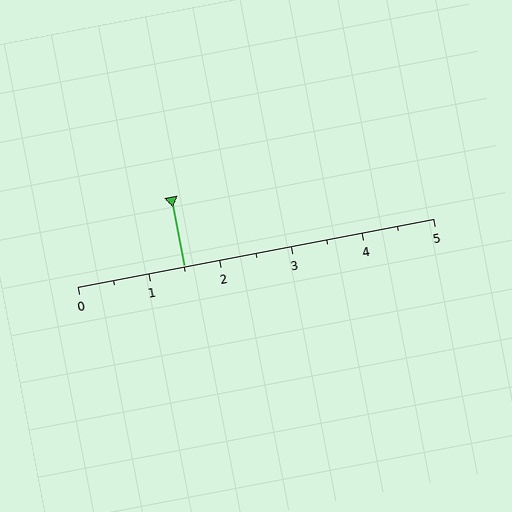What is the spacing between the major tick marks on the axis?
The major ticks are spaced 1 apart.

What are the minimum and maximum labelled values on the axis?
The axis runs from 0 to 5.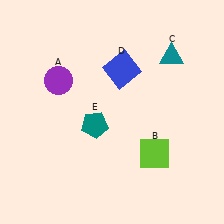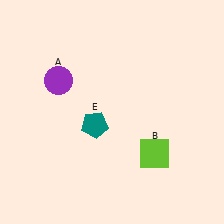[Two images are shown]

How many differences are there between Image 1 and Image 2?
There are 2 differences between the two images.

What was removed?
The blue square (D), the teal triangle (C) were removed in Image 2.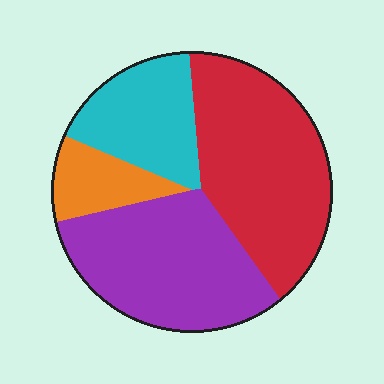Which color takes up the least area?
Orange, at roughly 10%.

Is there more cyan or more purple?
Purple.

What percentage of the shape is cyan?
Cyan takes up about one fifth (1/5) of the shape.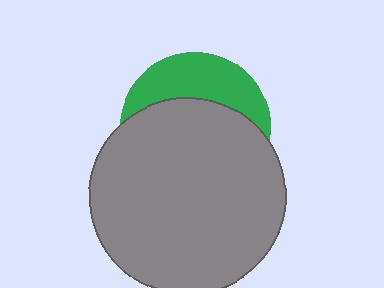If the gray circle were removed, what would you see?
You would see the complete green circle.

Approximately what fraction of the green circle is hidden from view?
Roughly 66% of the green circle is hidden behind the gray circle.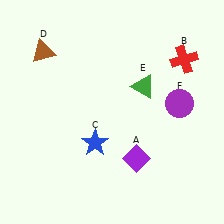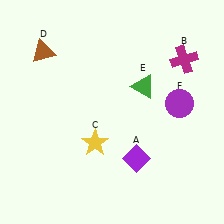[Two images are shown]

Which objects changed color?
B changed from red to magenta. C changed from blue to yellow.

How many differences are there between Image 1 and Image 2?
There are 2 differences between the two images.